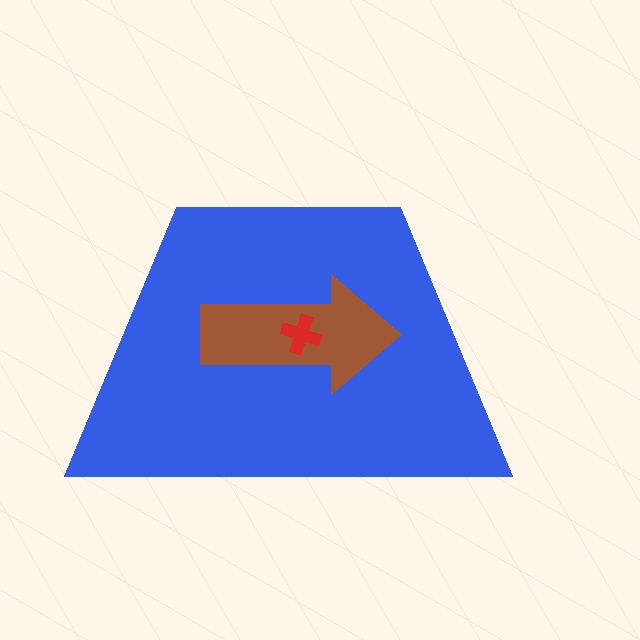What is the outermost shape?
The blue trapezoid.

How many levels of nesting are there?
3.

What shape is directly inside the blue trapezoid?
The brown arrow.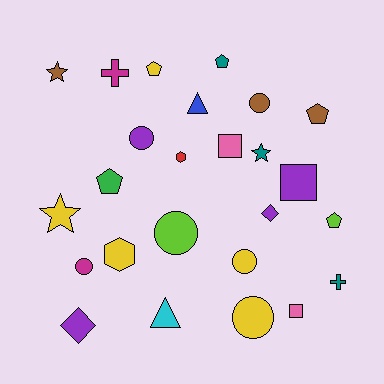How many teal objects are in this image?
There are 3 teal objects.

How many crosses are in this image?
There are 2 crosses.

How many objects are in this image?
There are 25 objects.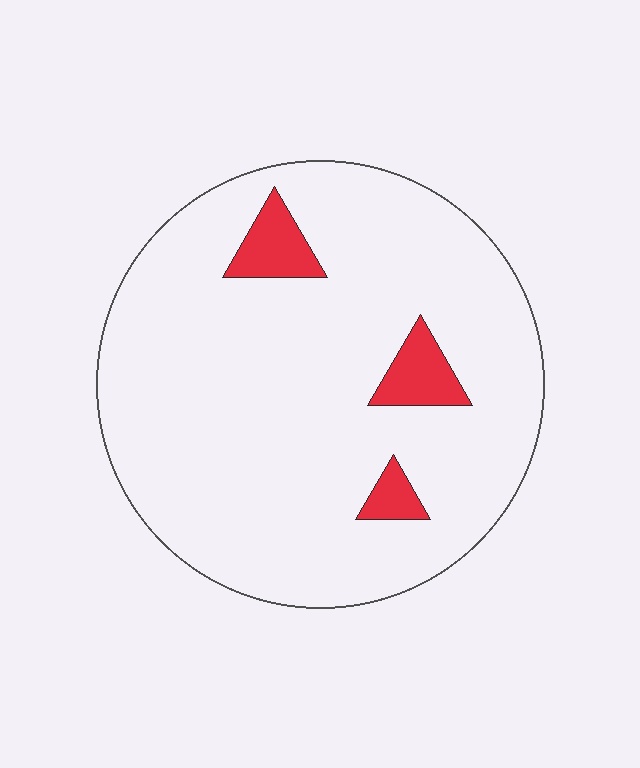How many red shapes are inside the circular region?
3.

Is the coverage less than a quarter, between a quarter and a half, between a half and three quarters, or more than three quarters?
Less than a quarter.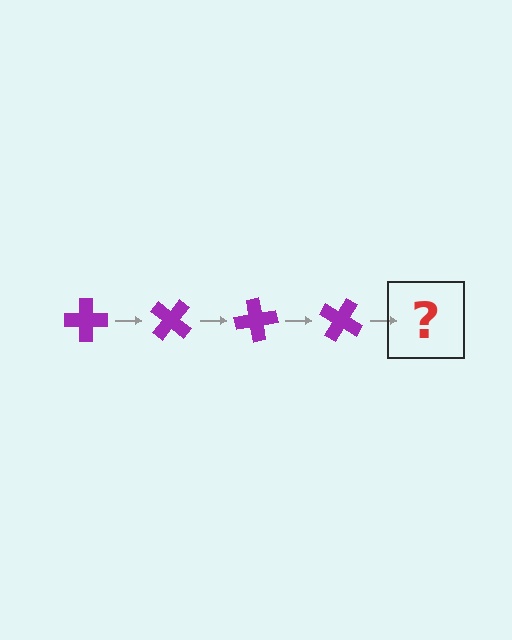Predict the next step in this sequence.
The next step is a purple cross rotated 160 degrees.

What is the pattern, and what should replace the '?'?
The pattern is that the cross rotates 40 degrees each step. The '?' should be a purple cross rotated 160 degrees.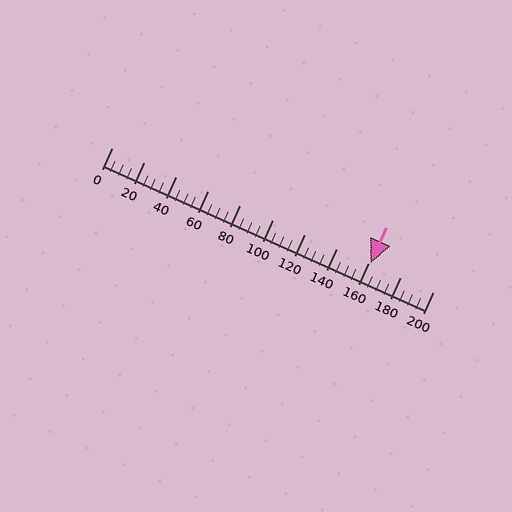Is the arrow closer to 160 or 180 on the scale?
The arrow is closer to 160.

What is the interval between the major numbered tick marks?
The major tick marks are spaced 20 units apart.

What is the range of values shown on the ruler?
The ruler shows values from 0 to 200.